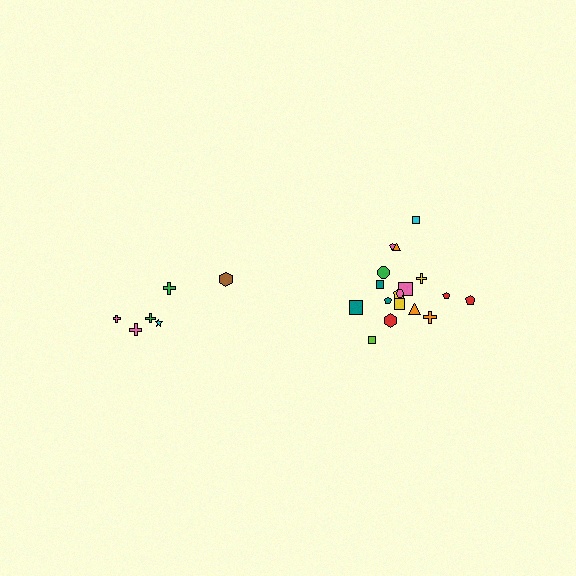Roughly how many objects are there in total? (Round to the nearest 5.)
Roughly 25 objects in total.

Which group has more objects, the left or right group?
The right group.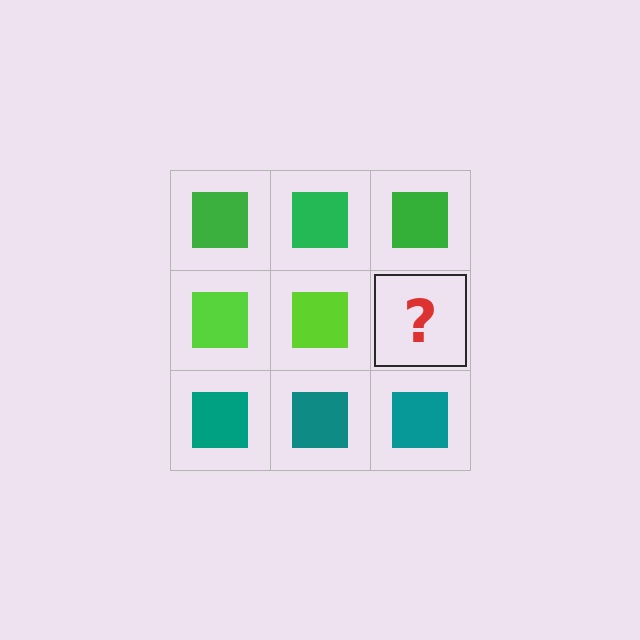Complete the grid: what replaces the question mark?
The question mark should be replaced with a lime square.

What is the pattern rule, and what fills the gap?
The rule is that each row has a consistent color. The gap should be filled with a lime square.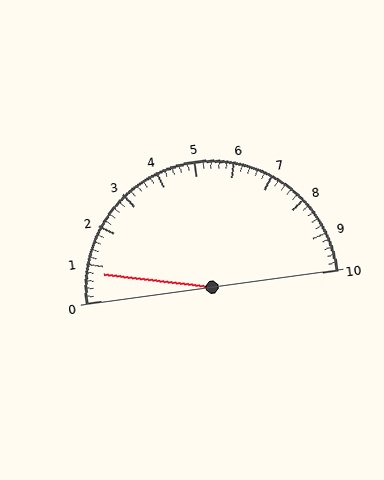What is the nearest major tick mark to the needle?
The nearest major tick mark is 1.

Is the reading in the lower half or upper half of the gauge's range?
The reading is in the lower half of the range (0 to 10).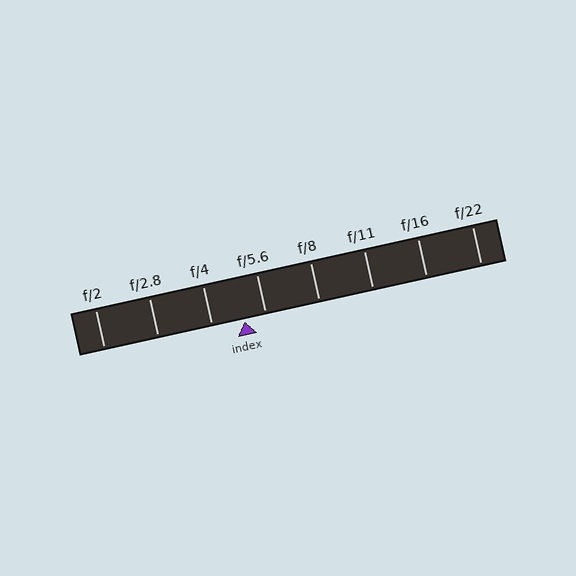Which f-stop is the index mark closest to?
The index mark is closest to f/5.6.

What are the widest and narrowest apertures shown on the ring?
The widest aperture shown is f/2 and the narrowest is f/22.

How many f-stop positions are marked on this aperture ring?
There are 8 f-stop positions marked.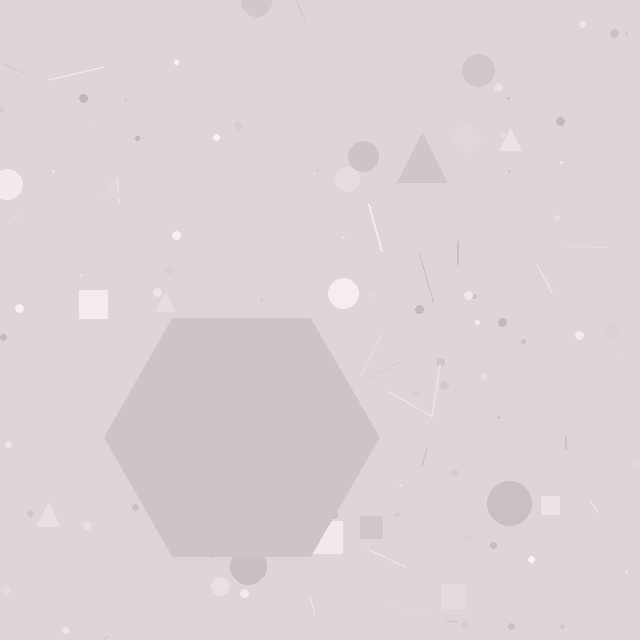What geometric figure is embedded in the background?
A hexagon is embedded in the background.